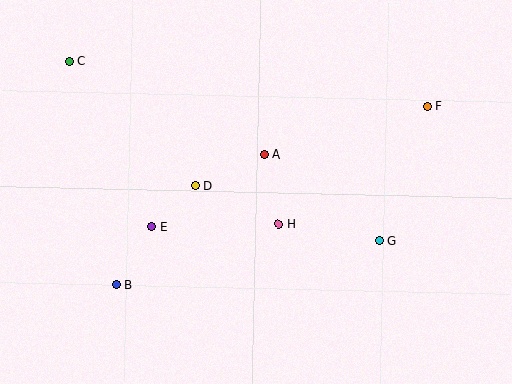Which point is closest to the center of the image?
Point A at (264, 154) is closest to the center.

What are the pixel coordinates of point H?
Point H is at (279, 224).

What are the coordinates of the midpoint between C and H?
The midpoint between C and H is at (174, 142).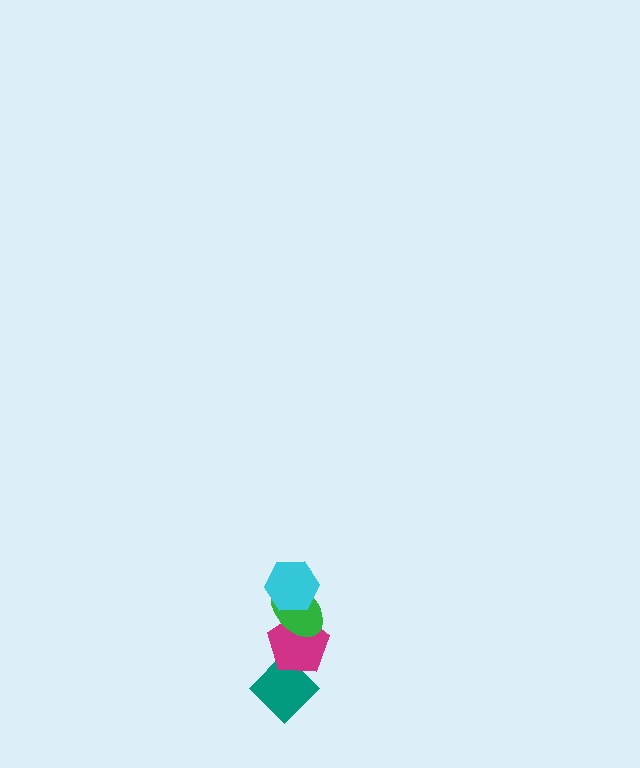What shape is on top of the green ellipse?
The cyan hexagon is on top of the green ellipse.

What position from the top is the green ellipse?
The green ellipse is 2nd from the top.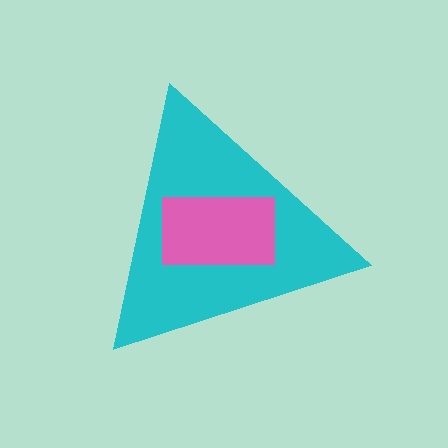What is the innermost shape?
The pink rectangle.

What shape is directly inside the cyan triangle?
The pink rectangle.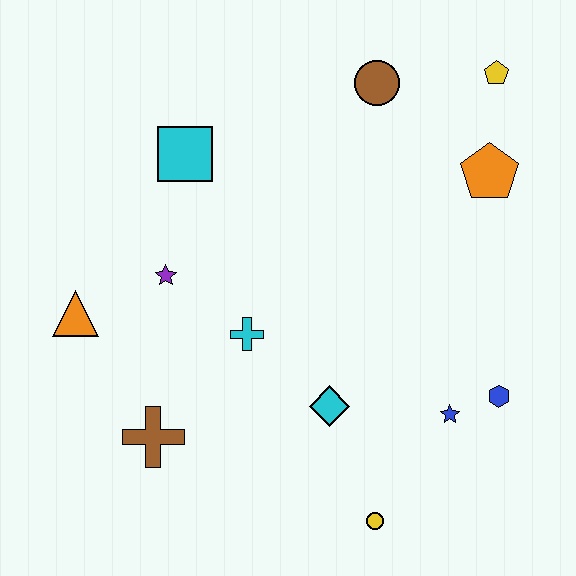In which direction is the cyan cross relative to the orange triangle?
The cyan cross is to the right of the orange triangle.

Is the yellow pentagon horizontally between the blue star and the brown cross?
No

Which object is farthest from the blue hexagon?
The orange triangle is farthest from the blue hexagon.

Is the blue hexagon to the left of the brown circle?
No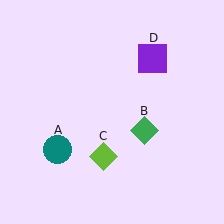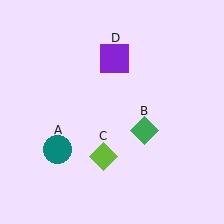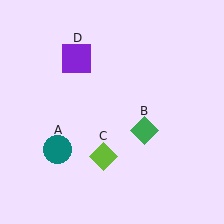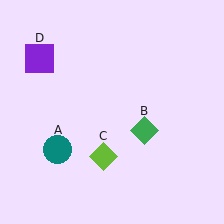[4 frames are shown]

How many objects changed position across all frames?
1 object changed position: purple square (object D).